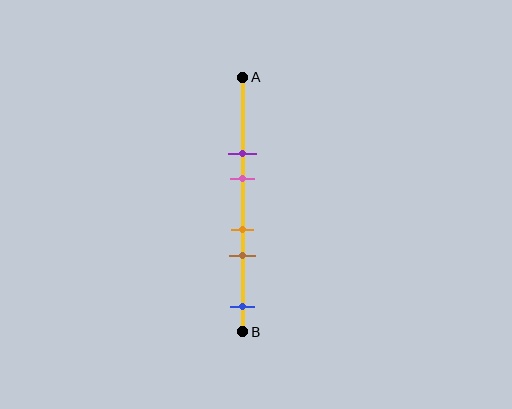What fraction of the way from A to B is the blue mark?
The blue mark is approximately 90% (0.9) of the way from A to B.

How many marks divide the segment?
There are 5 marks dividing the segment.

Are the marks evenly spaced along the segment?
No, the marks are not evenly spaced.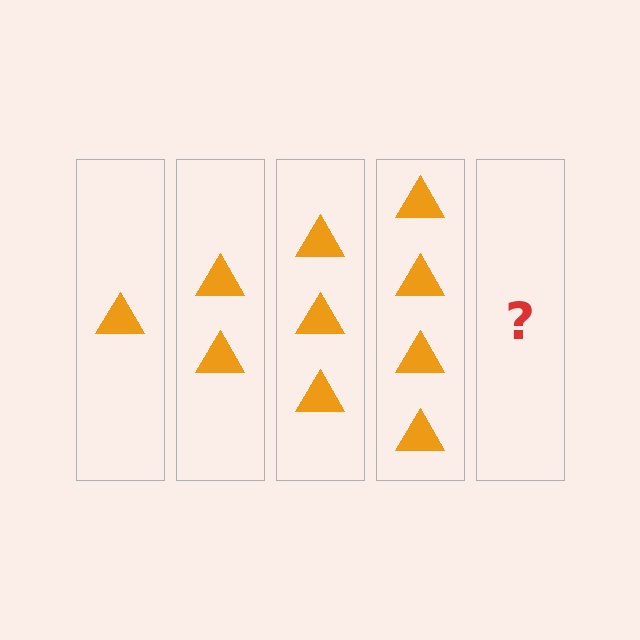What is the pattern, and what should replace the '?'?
The pattern is that each step adds one more triangle. The '?' should be 5 triangles.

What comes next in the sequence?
The next element should be 5 triangles.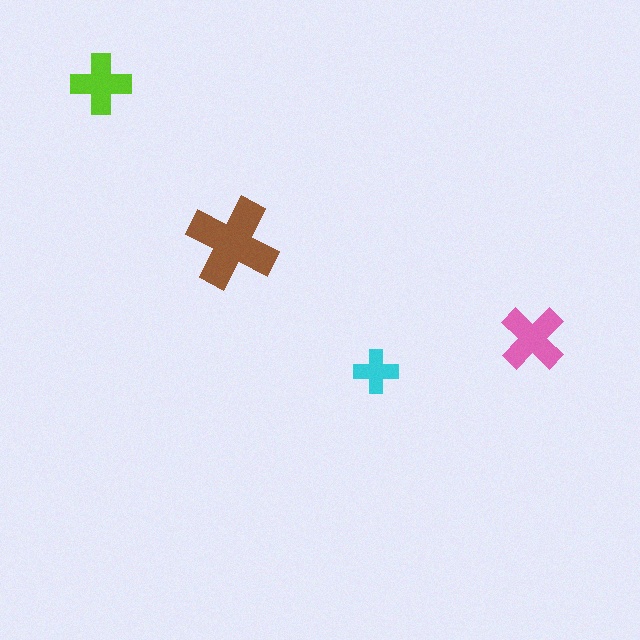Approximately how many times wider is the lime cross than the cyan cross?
About 1.5 times wider.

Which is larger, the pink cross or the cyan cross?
The pink one.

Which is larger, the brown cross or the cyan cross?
The brown one.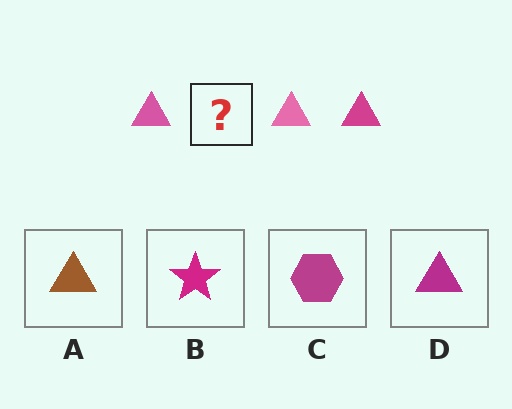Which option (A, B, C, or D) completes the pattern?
D.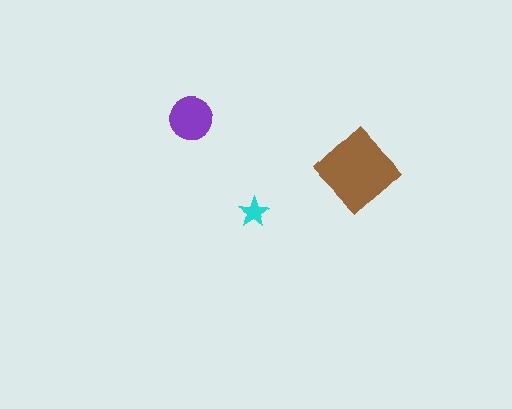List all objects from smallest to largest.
The cyan star, the purple circle, the brown diamond.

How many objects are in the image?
There are 3 objects in the image.